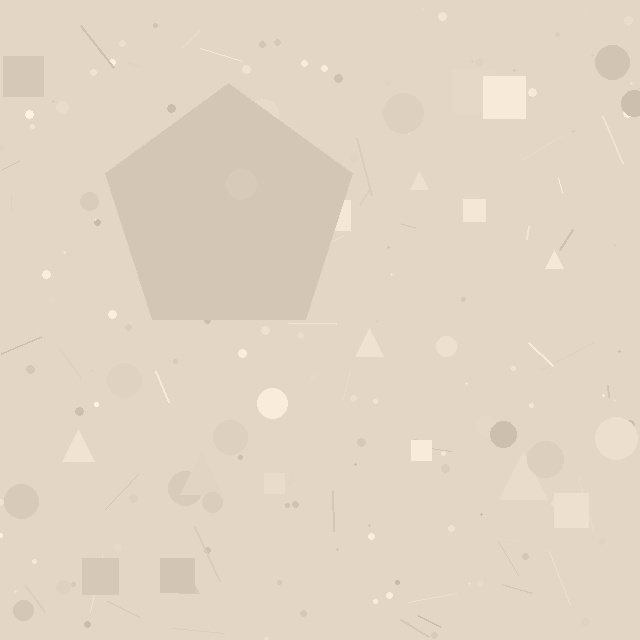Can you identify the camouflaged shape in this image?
The camouflaged shape is a pentagon.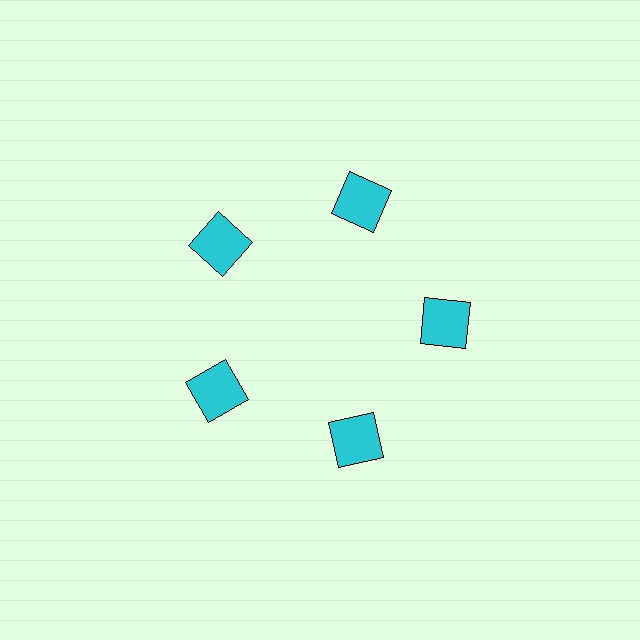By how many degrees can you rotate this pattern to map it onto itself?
The pattern maps onto itself every 72 degrees of rotation.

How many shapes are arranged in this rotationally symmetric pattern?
There are 5 shapes, arranged in 5 groups of 1.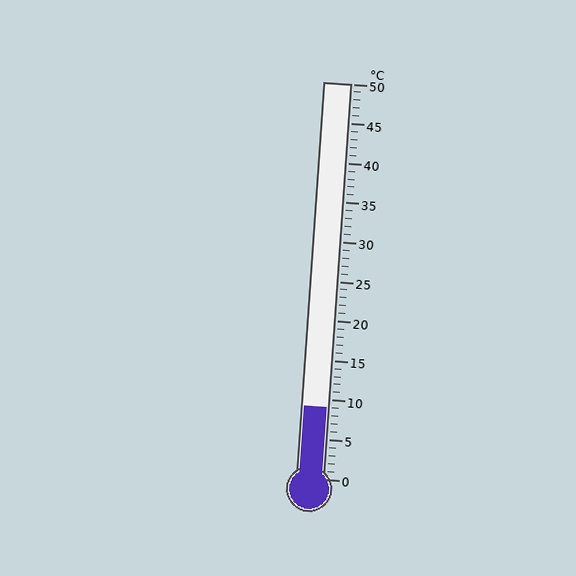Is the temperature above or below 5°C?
The temperature is above 5°C.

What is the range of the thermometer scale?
The thermometer scale ranges from 0°C to 50°C.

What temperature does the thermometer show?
The thermometer shows approximately 9°C.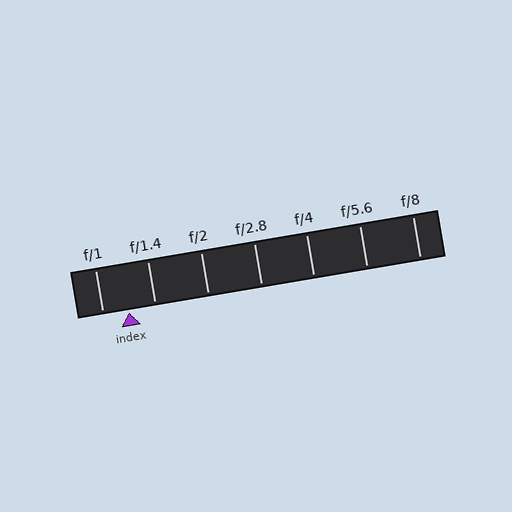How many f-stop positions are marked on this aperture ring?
There are 7 f-stop positions marked.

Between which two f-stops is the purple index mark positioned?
The index mark is between f/1 and f/1.4.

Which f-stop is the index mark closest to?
The index mark is closest to f/1.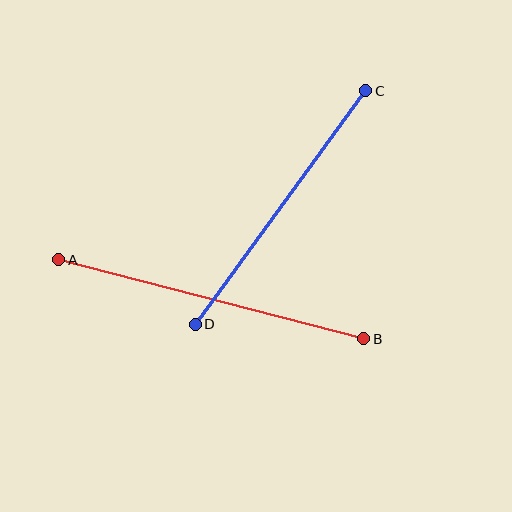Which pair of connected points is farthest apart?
Points A and B are farthest apart.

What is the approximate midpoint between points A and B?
The midpoint is at approximately (211, 299) pixels.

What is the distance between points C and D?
The distance is approximately 290 pixels.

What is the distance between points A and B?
The distance is approximately 315 pixels.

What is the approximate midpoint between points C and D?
The midpoint is at approximately (280, 207) pixels.